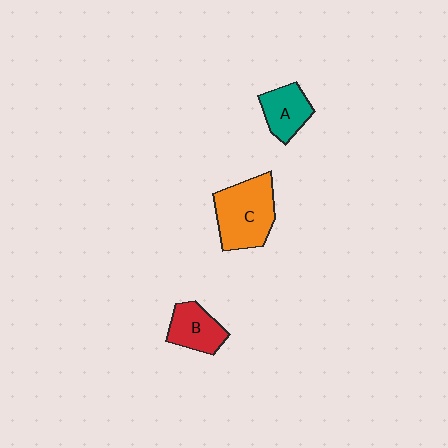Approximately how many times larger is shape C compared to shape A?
Approximately 1.8 times.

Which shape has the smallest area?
Shape A (teal).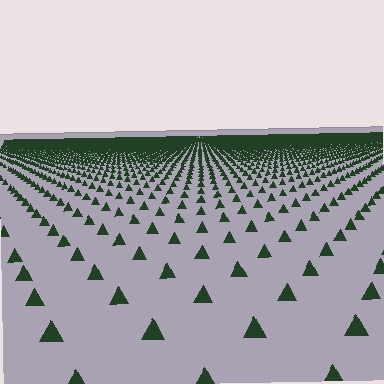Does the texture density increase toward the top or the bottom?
Density increases toward the top.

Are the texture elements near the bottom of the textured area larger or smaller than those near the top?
Larger. Near the bottom, elements are closer to the viewer and appear at a bigger on-screen size.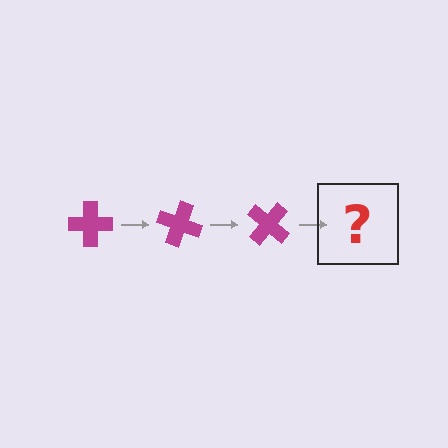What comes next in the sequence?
The next element should be a magenta cross rotated 60 degrees.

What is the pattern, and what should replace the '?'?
The pattern is that the cross rotates 20 degrees each step. The '?' should be a magenta cross rotated 60 degrees.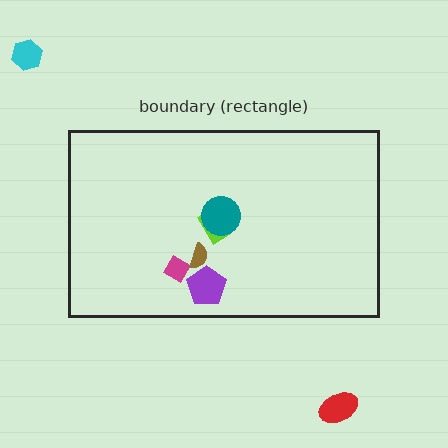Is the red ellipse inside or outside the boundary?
Outside.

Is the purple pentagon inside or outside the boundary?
Inside.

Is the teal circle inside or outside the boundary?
Inside.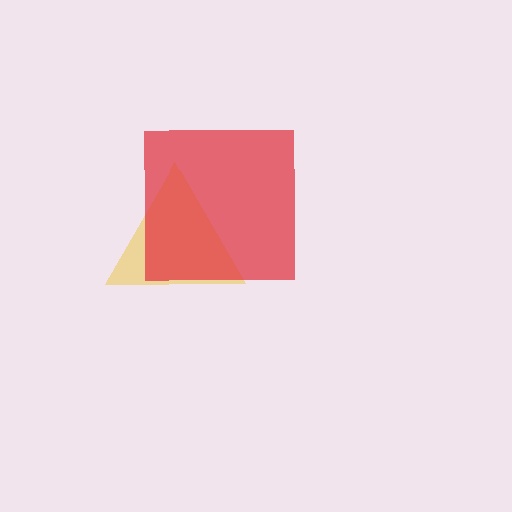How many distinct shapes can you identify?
There are 2 distinct shapes: a yellow triangle, a red square.